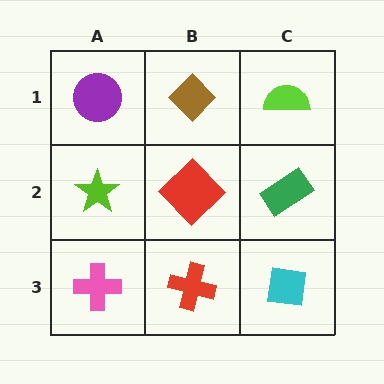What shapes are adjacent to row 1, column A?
A lime star (row 2, column A), a brown diamond (row 1, column B).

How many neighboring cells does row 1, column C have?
2.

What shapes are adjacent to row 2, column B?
A brown diamond (row 1, column B), a red cross (row 3, column B), a lime star (row 2, column A), a green rectangle (row 2, column C).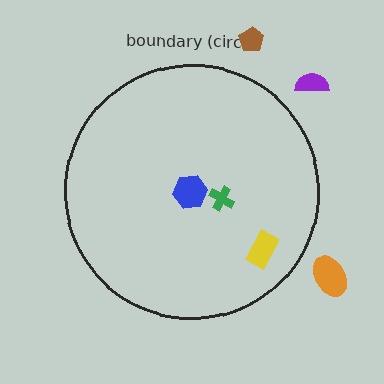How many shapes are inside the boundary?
3 inside, 3 outside.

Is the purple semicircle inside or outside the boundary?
Outside.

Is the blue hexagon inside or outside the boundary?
Inside.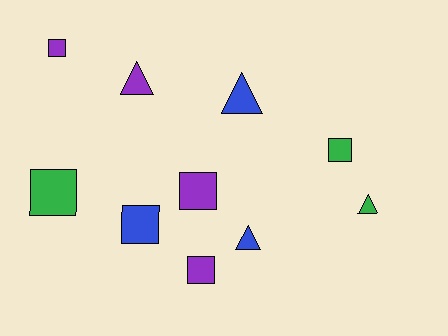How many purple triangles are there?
There is 1 purple triangle.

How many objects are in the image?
There are 10 objects.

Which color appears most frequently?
Purple, with 4 objects.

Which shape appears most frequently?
Square, with 6 objects.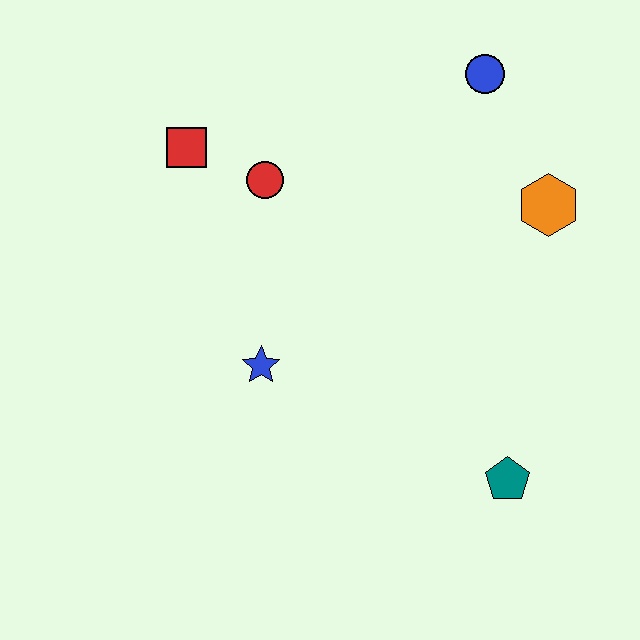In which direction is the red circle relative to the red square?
The red circle is to the right of the red square.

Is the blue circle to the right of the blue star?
Yes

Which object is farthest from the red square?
The teal pentagon is farthest from the red square.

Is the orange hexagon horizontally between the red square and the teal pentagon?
No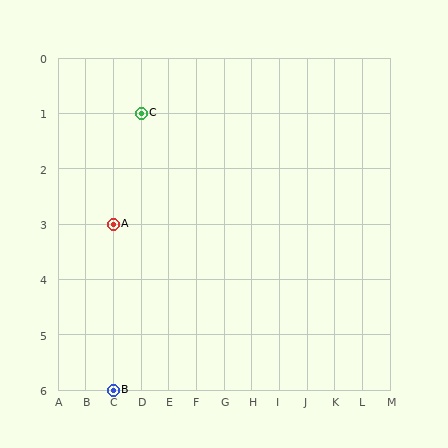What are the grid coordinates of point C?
Point C is at grid coordinates (D, 1).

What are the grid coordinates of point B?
Point B is at grid coordinates (C, 6).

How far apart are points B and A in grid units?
Points B and A are 3 rows apart.